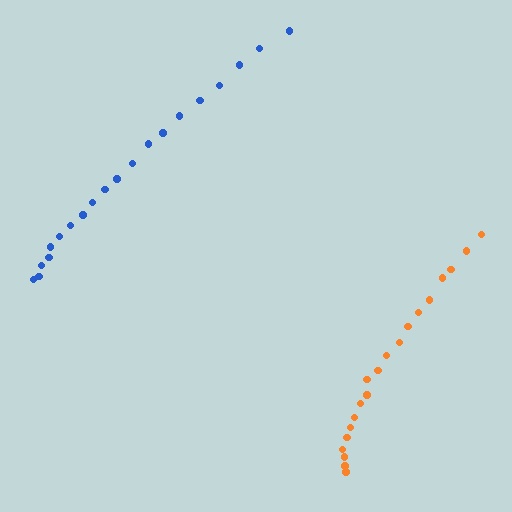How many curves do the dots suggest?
There are 2 distinct paths.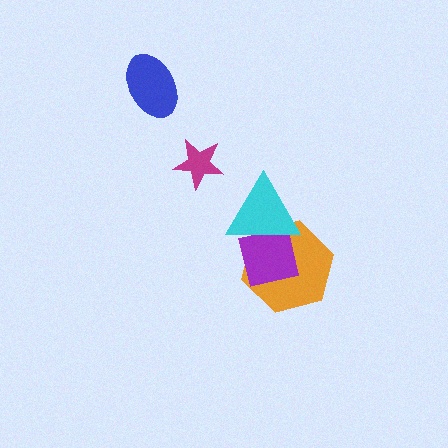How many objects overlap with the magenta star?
0 objects overlap with the magenta star.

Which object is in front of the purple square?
The cyan triangle is in front of the purple square.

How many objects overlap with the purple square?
2 objects overlap with the purple square.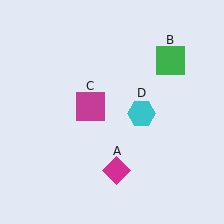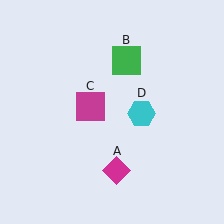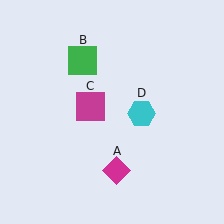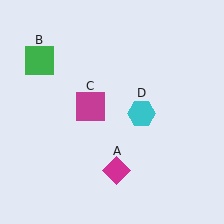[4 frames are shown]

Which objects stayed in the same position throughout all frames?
Magenta diamond (object A) and magenta square (object C) and cyan hexagon (object D) remained stationary.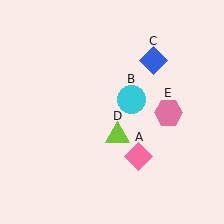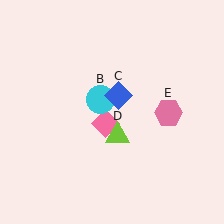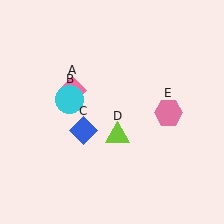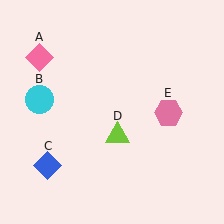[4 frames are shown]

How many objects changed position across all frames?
3 objects changed position: pink diamond (object A), cyan circle (object B), blue diamond (object C).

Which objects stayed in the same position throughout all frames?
Lime triangle (object D) and pink hexagon (object E) remained stationary.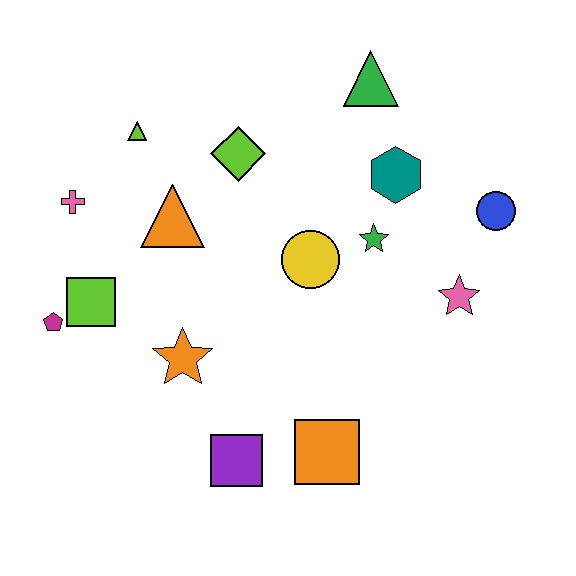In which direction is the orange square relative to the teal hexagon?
The orange square is below the teal hexagon.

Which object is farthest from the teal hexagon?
The magenta pentagon is farthest from the teal hexagon.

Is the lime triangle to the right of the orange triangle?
No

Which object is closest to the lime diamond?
The orange triangle is closest to the lime diamond.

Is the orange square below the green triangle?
Yes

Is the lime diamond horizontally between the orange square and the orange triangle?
Yes